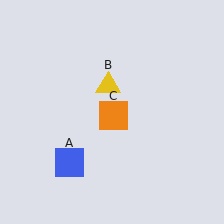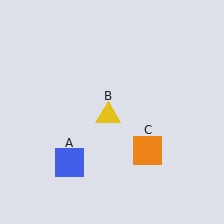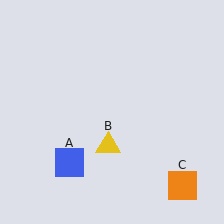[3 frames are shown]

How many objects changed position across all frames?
2 objects changed position: yellow triangle (object B), orange square (object C).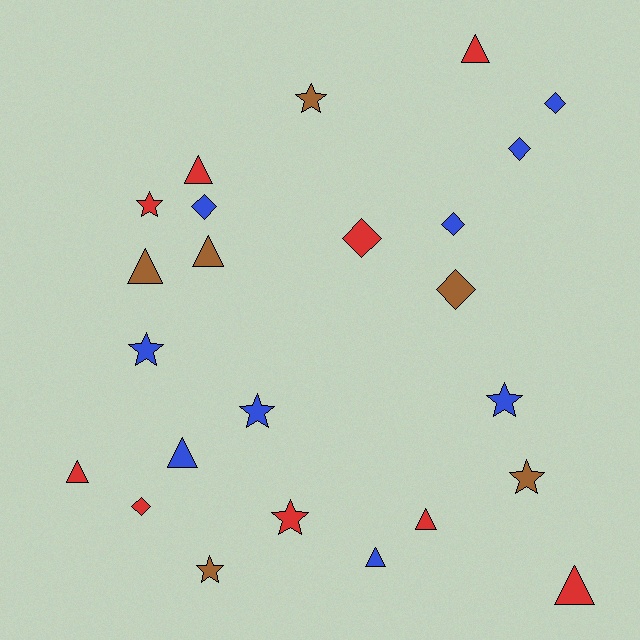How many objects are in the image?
There are 24 objects.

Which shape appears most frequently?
Triangle, with 9 objects.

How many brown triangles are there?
There are 2 brown triangles.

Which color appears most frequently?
Blue, with 9 objects.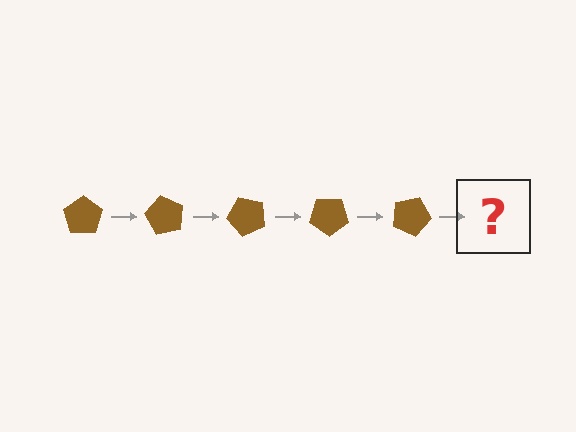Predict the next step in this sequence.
The next step is a brown pentagon rotated 300 degrees.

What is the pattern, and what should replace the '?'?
The pattern is that the pentagon rotates 60 degrees each step. The '?' should be a brown pentagon rotated 300 degrees.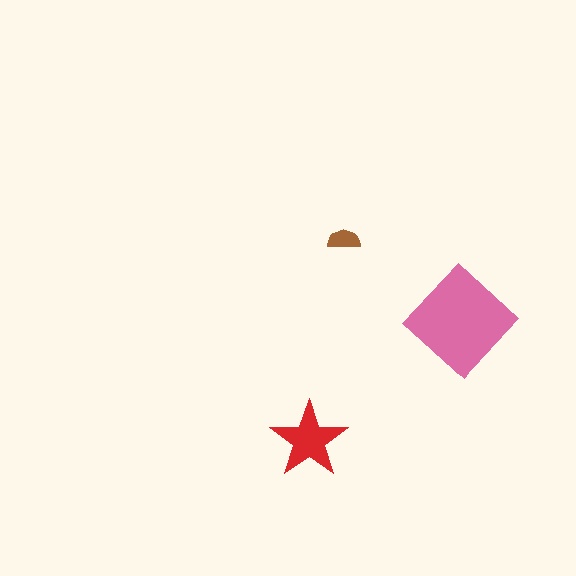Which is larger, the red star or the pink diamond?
The pink diamond.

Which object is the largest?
The pink diamond.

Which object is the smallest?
The brown semicircle.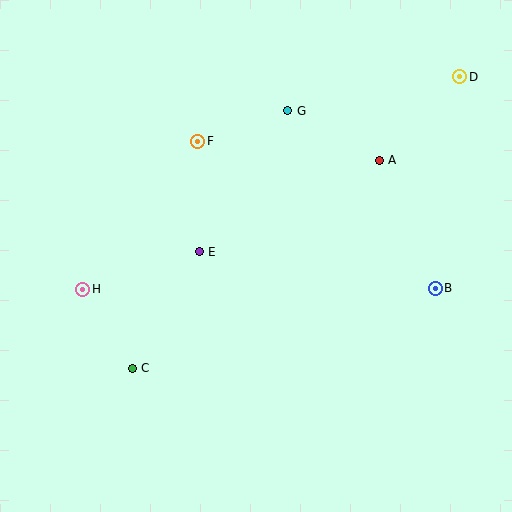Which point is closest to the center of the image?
Point E at (199, 252) is closest to the center.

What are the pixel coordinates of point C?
Point C is at (132, 368).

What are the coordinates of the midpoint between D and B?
The midpoint between D and B is at (447, 183).